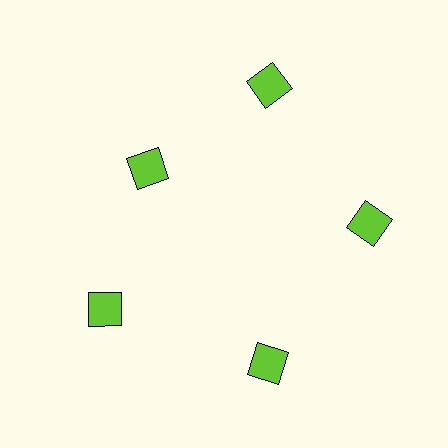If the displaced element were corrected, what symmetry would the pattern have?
It would have 5-fold rotational symmetry — the pattern would map onto itself every 72 degrees.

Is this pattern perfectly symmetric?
No. The 5 lime diamonds are arranged in a ring, but one element near the 10 o'clock position is pulled inward toward the center, breaking the 5-fold rotational symmetry.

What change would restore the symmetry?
The symmetry would be restored by moving it outward, back onto the ring so that all 5 diamonds sit at equal angles and equal distance from the center.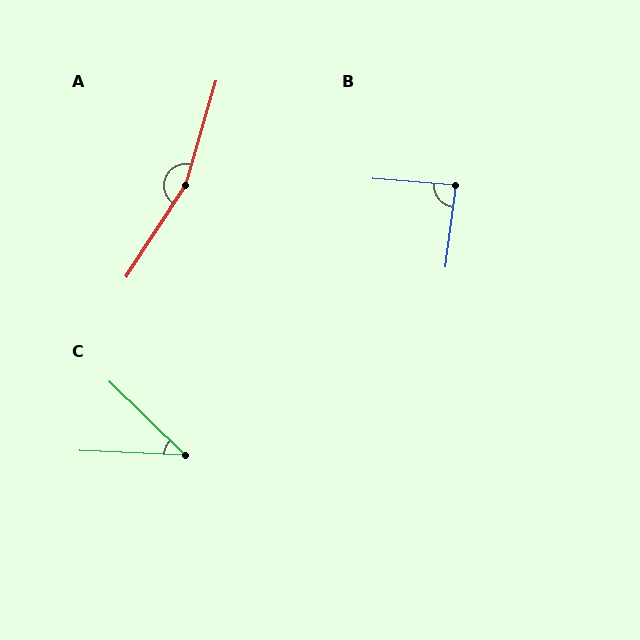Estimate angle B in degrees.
Approximately 87 degrees.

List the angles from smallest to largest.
C (42°), B (87°), A (163°).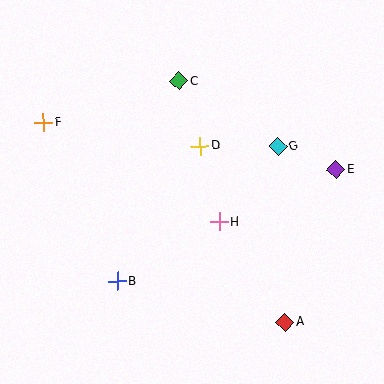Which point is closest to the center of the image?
Point H at (219, 222) is closest to the center.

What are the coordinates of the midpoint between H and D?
The midpoint between H and D is at (210, 184).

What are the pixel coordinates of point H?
Point H is at (219, 222).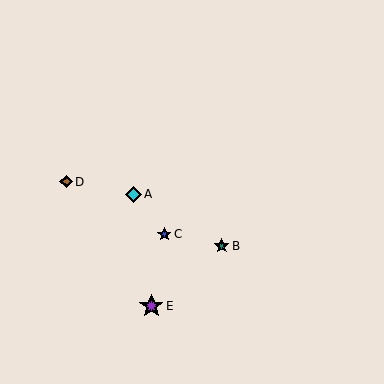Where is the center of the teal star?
The center of the teal star is at (222, 246).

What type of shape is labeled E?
Shape E is a purple star.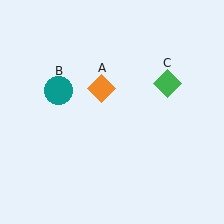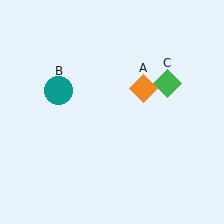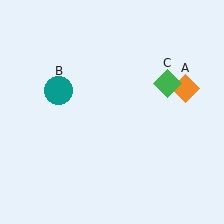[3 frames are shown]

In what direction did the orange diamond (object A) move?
The orange diamond (object A) moved right.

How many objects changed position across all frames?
1 object changed position: orange diamond (object A).